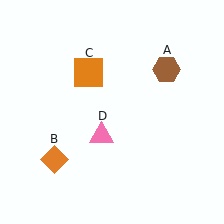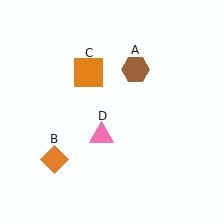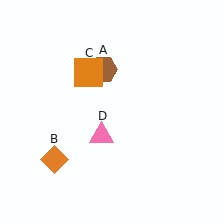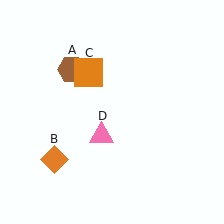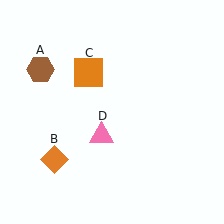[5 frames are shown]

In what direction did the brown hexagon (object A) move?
The brown hexagon (object A) moved left.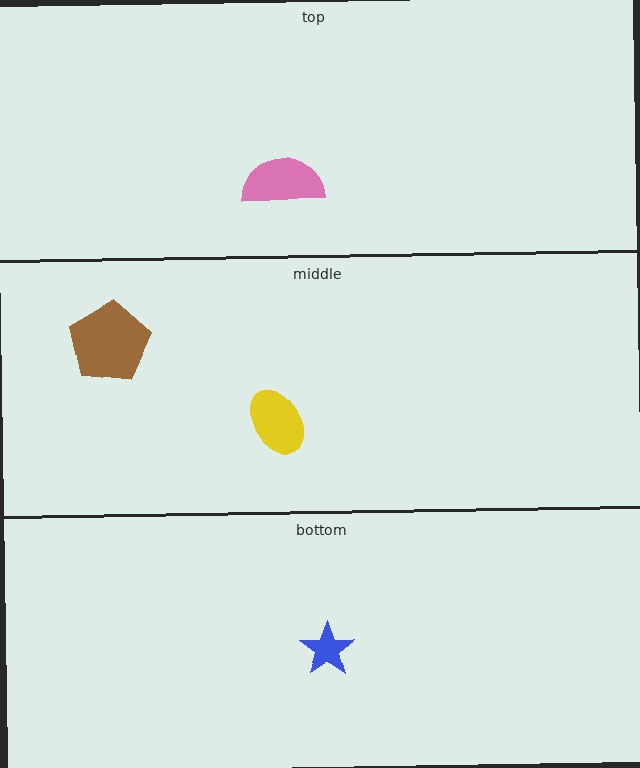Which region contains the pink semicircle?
The top region.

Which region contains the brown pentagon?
The middle region.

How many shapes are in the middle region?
2.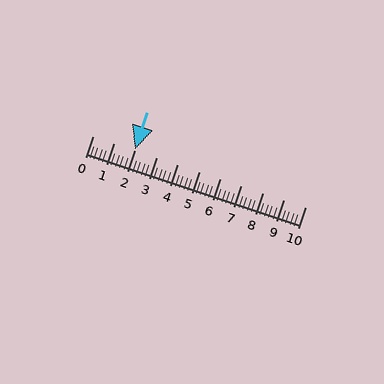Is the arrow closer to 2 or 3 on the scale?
The arrow is closer to 2.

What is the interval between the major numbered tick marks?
The major tick marks are spaced 1 units apart.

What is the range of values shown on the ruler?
The ruler shows values from 0 to 10.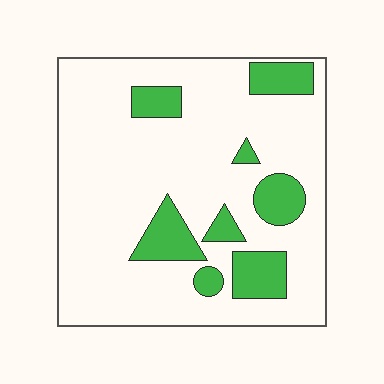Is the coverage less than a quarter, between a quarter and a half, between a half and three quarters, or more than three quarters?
Less than a quarter.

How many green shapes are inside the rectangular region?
8.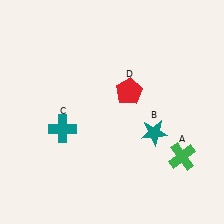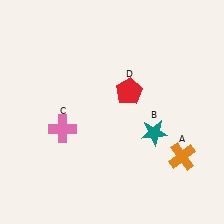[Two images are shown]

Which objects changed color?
A changed from green to orange. C changed from teal to pink.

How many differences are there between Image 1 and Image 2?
There are 2 differences between the two images.